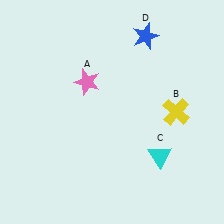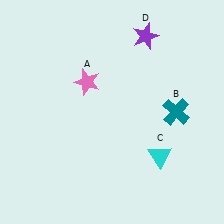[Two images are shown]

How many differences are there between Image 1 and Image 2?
There are 2 differences between the two images.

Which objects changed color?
B changed from yellow to teal. D changed from blue to purple.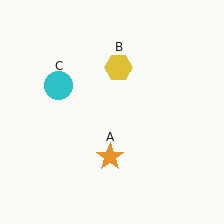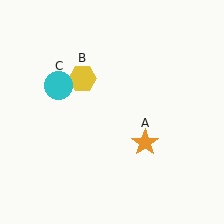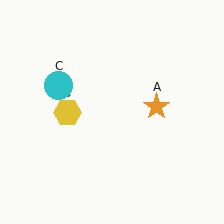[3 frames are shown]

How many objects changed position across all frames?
2 objects changed position: orange star (object A), yellow hexagon (object B).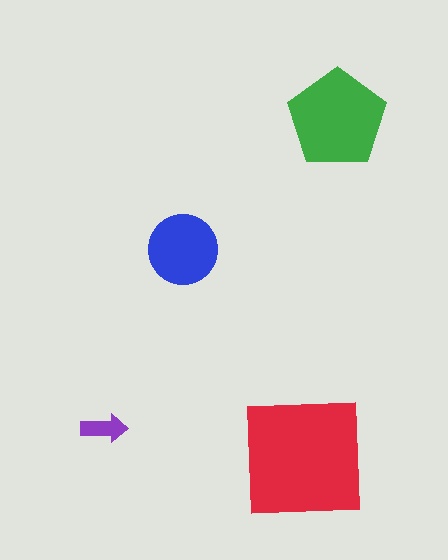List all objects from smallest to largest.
The purple arrow, the blue circle, the green pentagon, the red square.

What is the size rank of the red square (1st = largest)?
1st.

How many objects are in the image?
There are 4 objects in the image.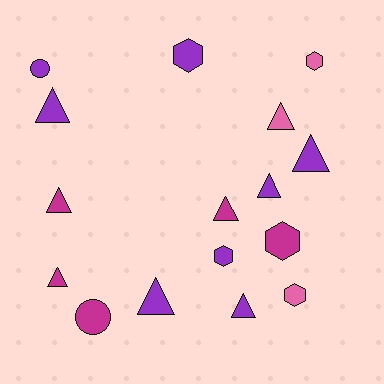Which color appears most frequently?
Purple, with 8 objects.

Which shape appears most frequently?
Triangle, with 9 objects.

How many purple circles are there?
There is 1 purple circle.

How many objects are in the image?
There are 16 objects.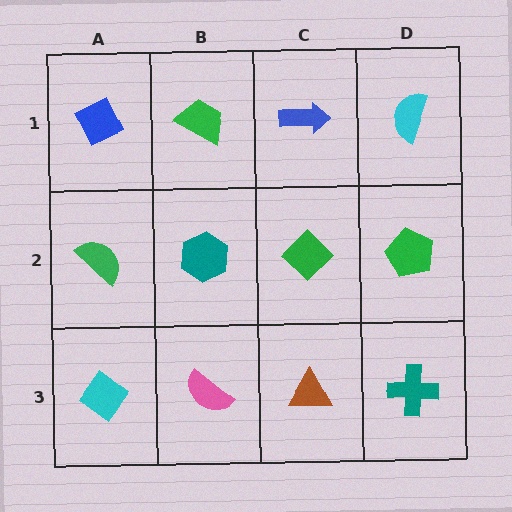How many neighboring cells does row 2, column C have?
4.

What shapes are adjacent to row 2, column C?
A blue arrow (row 1, column C), a brown triangle (row 3, column C), a teal hexagon (row 2, column B), a green pentagon (row 2, column D).